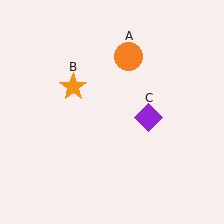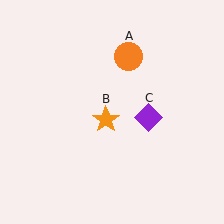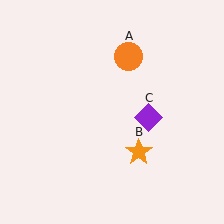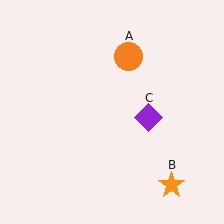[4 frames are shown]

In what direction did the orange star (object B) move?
The orange star (object B) moved down and to the right.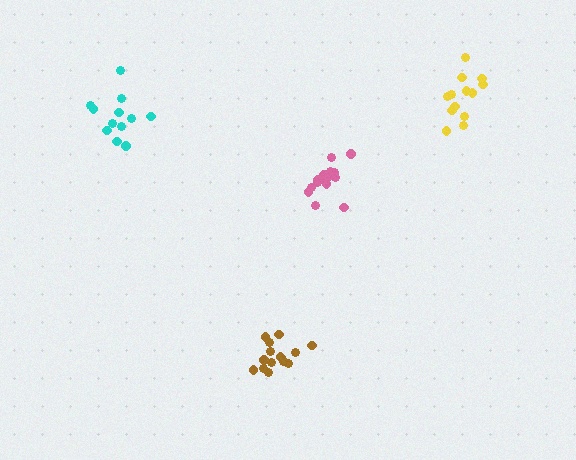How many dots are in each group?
Group 1: 16 dots, Group 2: 16 dots, Group 3: 12 dots, Group 4: 13 dots (57 total).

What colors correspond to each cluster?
The clusters are colored: pink, brown, cyan, yellow.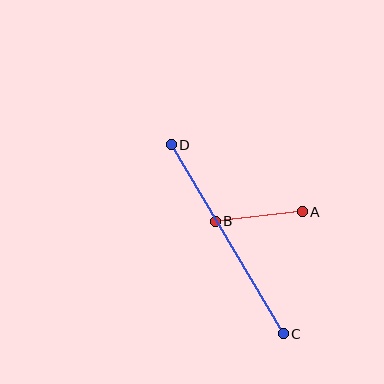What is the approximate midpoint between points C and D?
The midpoint is at approximately (227, 239) pixels.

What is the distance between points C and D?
The distance is approximately 220 pixels.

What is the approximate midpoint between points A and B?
The midpoint is at approximately (259, 216) pixels.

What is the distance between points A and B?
The distance is approximately 87 pixels.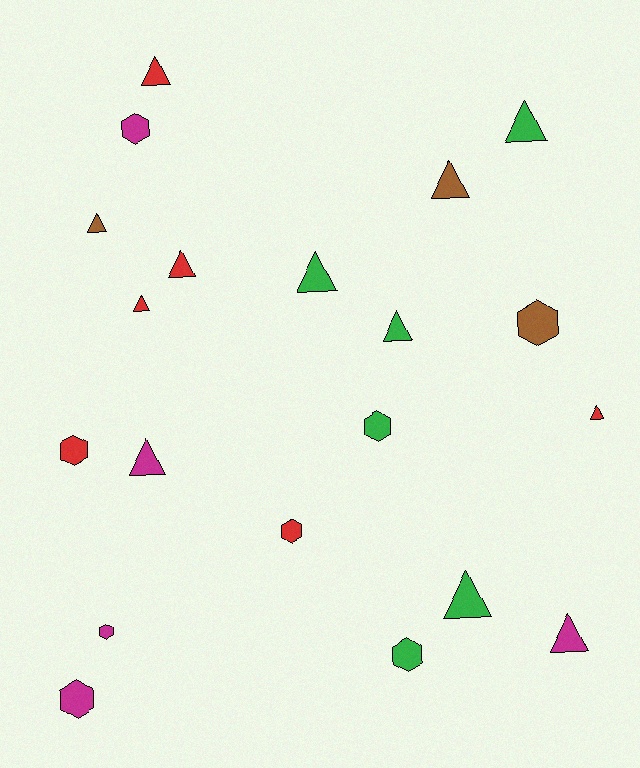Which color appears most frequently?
Red, with 6 objects.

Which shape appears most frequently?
Triangle, with 12 objects.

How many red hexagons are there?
There are 2 red hexagons.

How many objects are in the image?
There are 20 objects.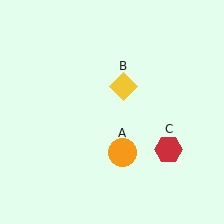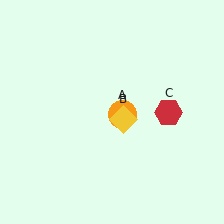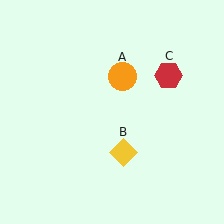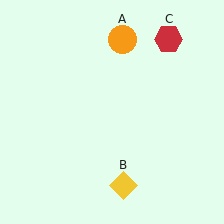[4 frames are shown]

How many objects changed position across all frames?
3 objects changed position: orange circle (object A), yellow diamond (object B), red hexagon (object C).